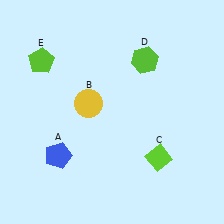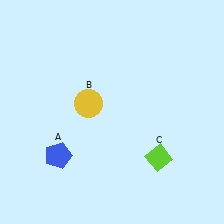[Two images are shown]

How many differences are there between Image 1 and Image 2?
There are 2 differences between the two images.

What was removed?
The lime pentagon (E), the lime hexagon (D) were removed in Image 2.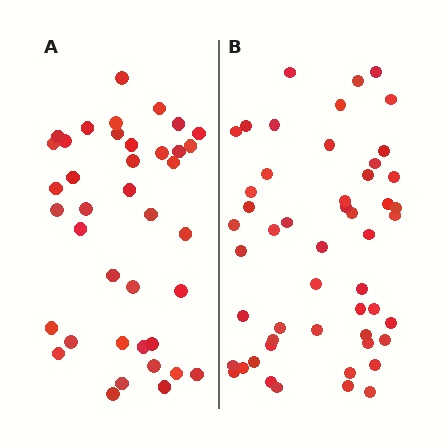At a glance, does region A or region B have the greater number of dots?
Region B (the right region) has more dots.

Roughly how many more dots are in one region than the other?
Region B has roughly 12 or so more dots than region A.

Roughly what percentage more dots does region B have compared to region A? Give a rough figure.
About 30% more.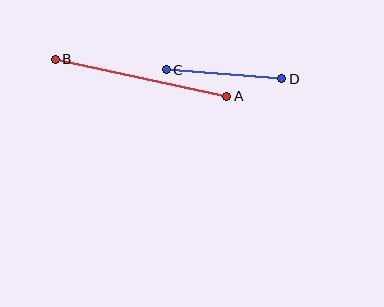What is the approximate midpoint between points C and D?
The midpoint is at approximately (224, 74) pixels.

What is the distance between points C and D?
The distance is approximately 116 pixels.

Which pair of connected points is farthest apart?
Points A and B are farthest apart.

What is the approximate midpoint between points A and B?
The midpoint is at approximately (141, 78) pixels.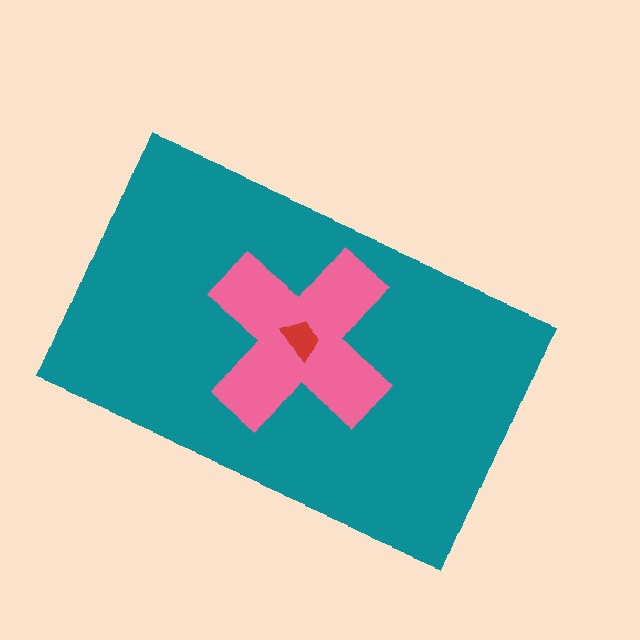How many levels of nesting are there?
3.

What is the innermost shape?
The red trapezoid.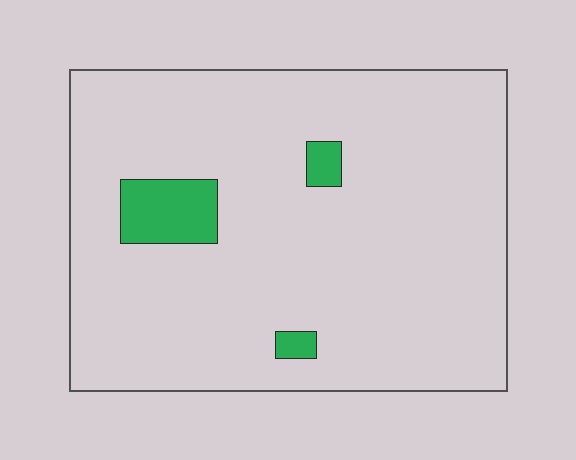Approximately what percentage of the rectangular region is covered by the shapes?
Approximately 5%.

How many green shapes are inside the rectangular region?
3.